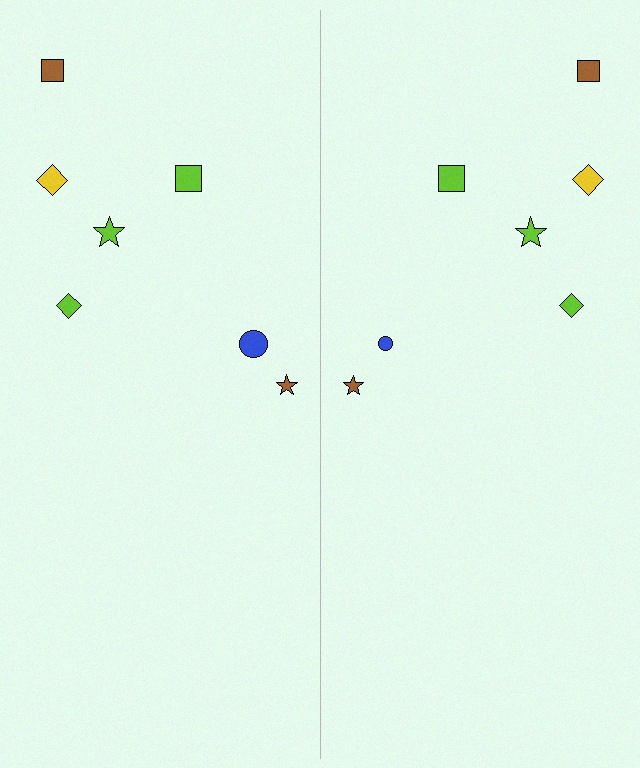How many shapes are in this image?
There are 14 shapes in this image.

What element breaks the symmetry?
The blue circle on the right side has a different size than its mirror counterpart.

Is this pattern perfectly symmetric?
No, the pattern is not perfectly symmetric. The blue circle on the right side has a different size than its mirror counterpart.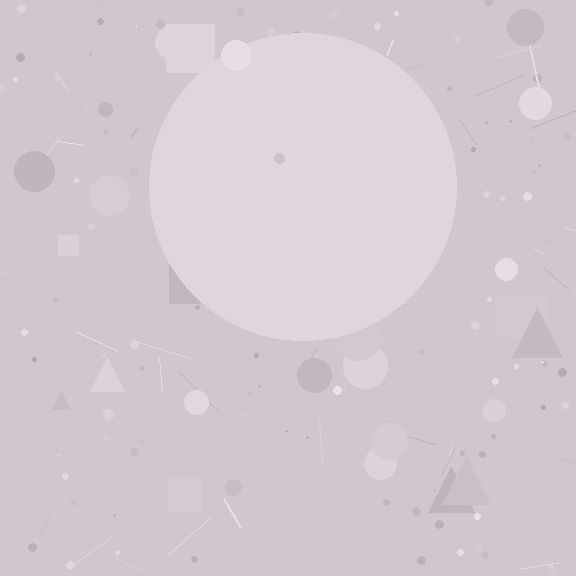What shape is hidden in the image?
A circle is hidden in the image.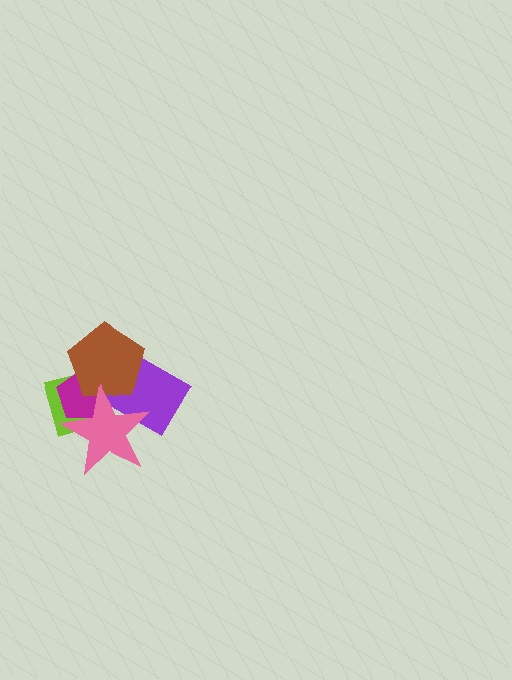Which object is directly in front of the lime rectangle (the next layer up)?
The magenta pentagon is directly in front of the lime rectangle.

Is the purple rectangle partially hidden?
Yes, it is partially covered by another shape.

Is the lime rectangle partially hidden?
Yes, it is partially covered by another shape.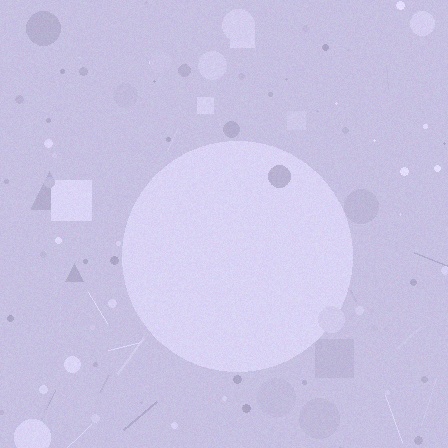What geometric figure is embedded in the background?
A circle is embedded in the background.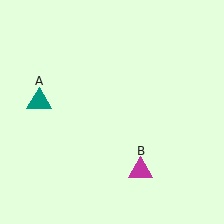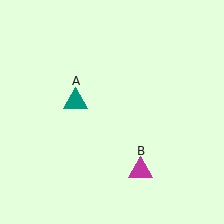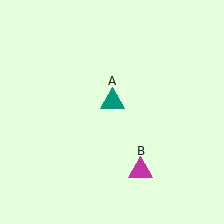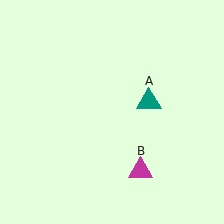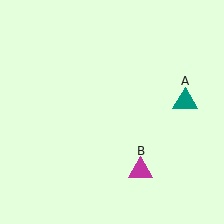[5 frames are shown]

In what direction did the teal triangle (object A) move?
The teal triangle (object A) moved right.